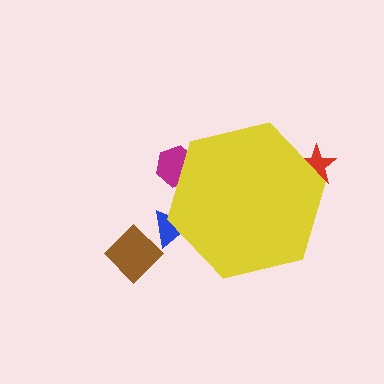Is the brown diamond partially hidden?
No, the brown diamond is fully visible.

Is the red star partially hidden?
Yes, the red star is partially hidden behind the yellow hexagon.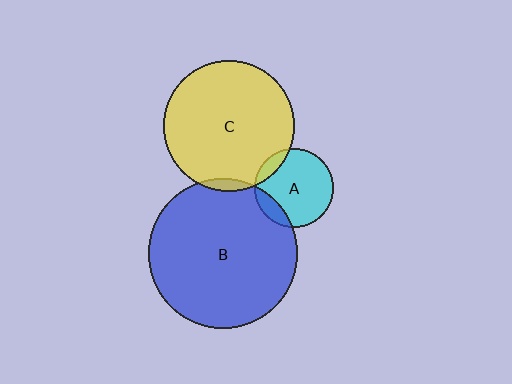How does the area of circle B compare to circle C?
Approximately 1.3 times.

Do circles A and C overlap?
Yes.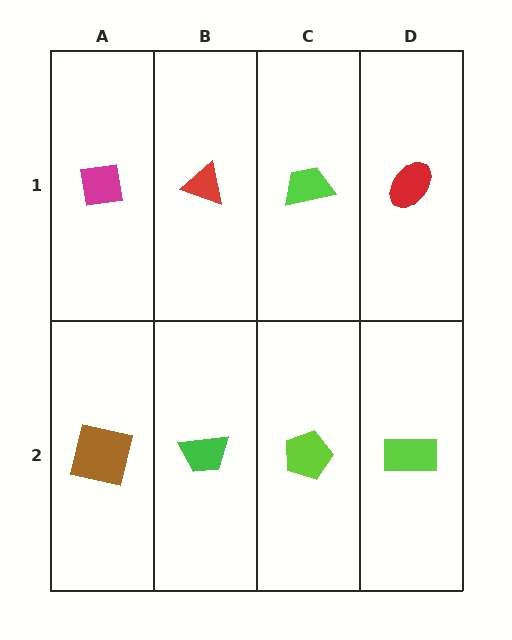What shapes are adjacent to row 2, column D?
A red ellipse (row 1, column D), a lime pentagon (row 2, column C).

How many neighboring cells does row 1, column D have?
2.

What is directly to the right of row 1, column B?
A lime trapezoid.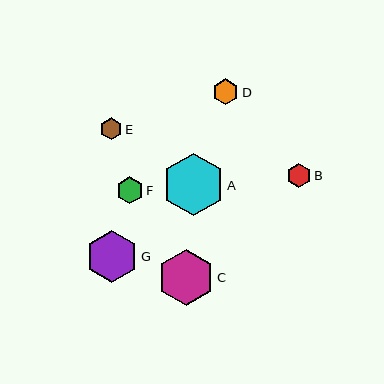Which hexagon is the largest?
Hexagon A is the largest with a size of approximately 63 pixels.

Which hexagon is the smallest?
Hexagon E is the smallest with a size of approximately 22 pixels.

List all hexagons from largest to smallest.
From largest to smallest: A, C, G, F, D, B, E.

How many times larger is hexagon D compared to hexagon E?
Hexagon D is approximately 1.1 times the size of hexagon E.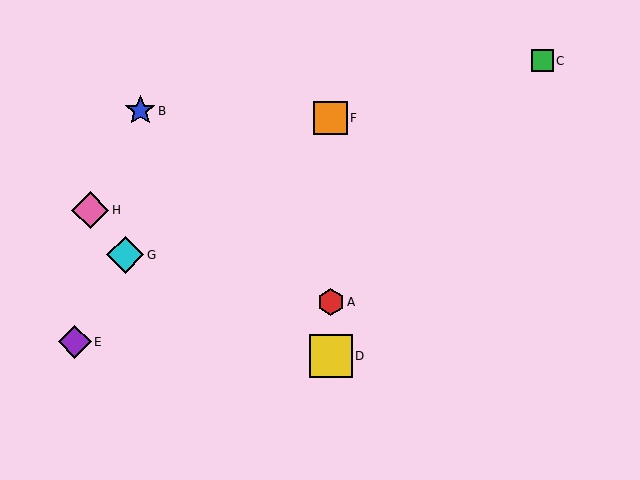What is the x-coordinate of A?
Object A is at x≈331.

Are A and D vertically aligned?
Yes, both are at x≈331.